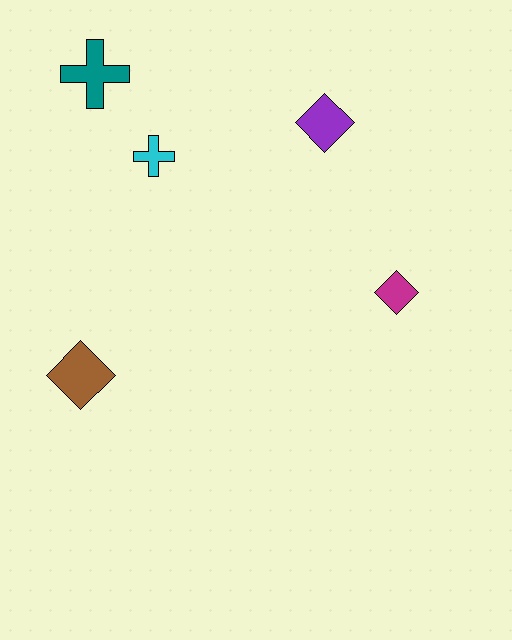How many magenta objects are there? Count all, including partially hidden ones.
There is 1 magenta object.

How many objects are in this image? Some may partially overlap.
There are 5 objects.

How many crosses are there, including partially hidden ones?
There are 2 crosses.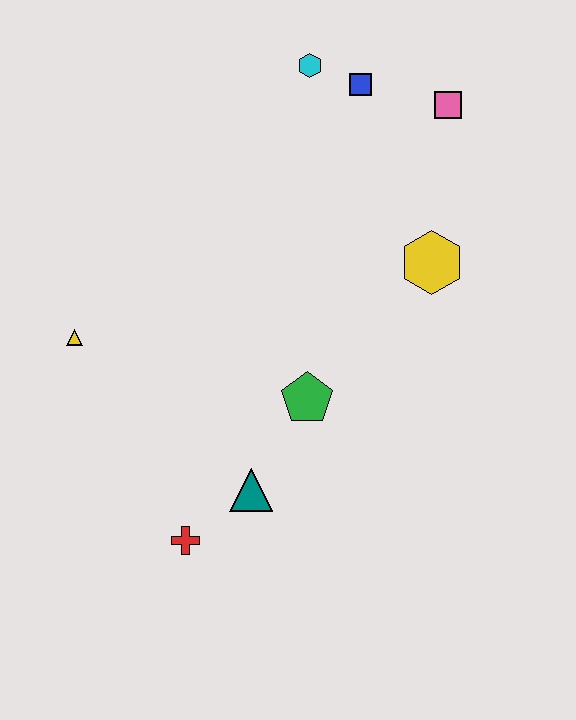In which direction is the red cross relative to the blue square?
The red cross is below the blue square.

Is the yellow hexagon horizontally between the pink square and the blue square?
Yes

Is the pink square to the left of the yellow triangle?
No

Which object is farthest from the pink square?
The red cross is farthest from the pink square.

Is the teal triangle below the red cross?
No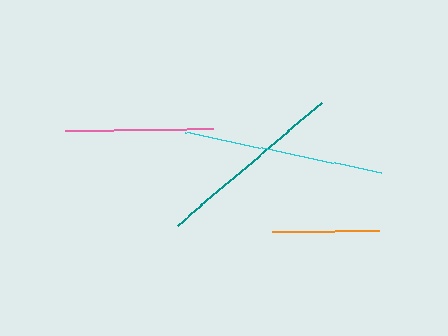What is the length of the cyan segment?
The cyan segment is approximately 200 pixels long.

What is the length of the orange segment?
The orange segment is approximately 107 pixels long.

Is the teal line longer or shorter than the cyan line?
The cyan line is longer than the teal line.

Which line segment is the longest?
The cyan line is the longest at approximately 200 pixels.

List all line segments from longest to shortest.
From longest to shortest: cyan, teal, pink, orange.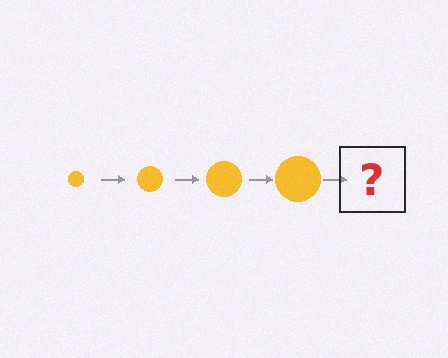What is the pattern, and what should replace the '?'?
The pattern is that the circle gets progressively larger each step. The '?' should be a yellow circle, larger than the previous one.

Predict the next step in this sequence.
The next step is a yellow circle, larger than the previous one.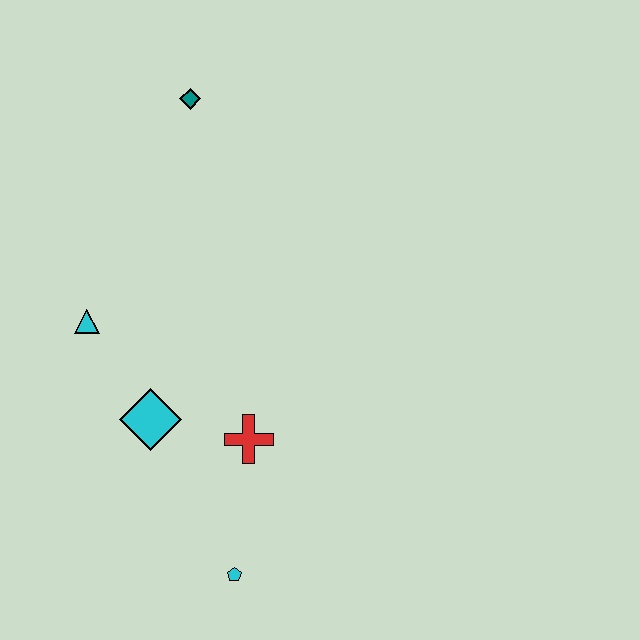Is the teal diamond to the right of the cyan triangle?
Yes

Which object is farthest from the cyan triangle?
The cyan pentagon is farthest from the cyan triangle.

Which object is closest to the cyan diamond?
The red cross is closest to the cyan diamond.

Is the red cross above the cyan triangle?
No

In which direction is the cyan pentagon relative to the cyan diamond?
The cyan pentagon is below the cyan diamond.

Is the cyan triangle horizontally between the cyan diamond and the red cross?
No